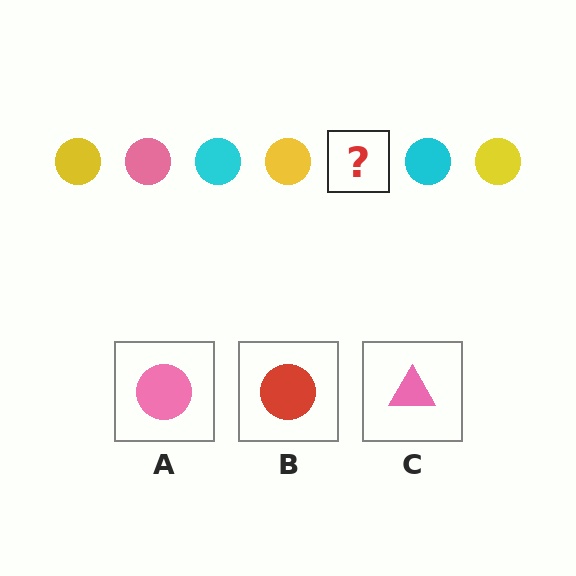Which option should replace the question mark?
Option A.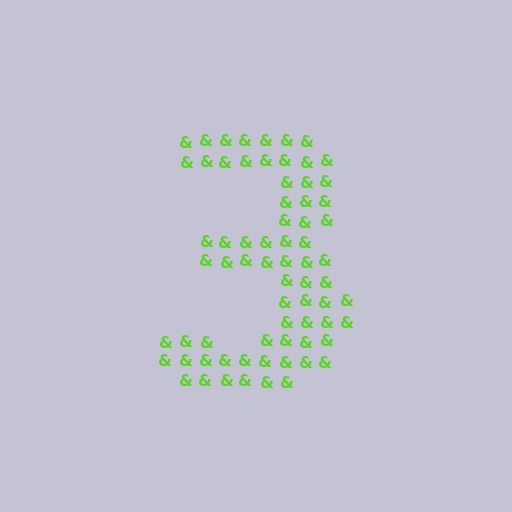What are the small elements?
The small elements are ampersands.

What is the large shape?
The large shape is the digit 3.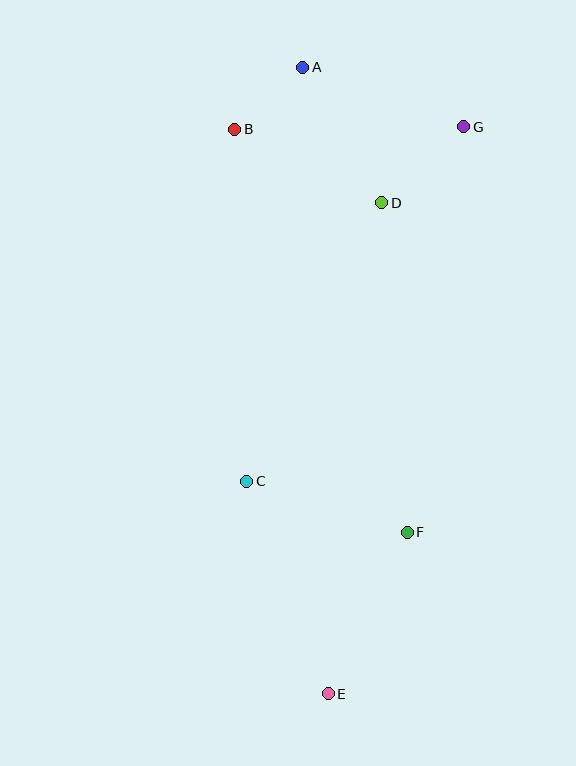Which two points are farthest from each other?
Points A and E are farthest from each other.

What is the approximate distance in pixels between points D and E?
The distance between D and E is approximately 494 pixels.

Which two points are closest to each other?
Points A and B are closest to each other.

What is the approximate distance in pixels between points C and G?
The distance between C and G is approximately 416 pixels.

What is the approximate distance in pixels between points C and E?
The distance between C and E is approximately 227 pixels.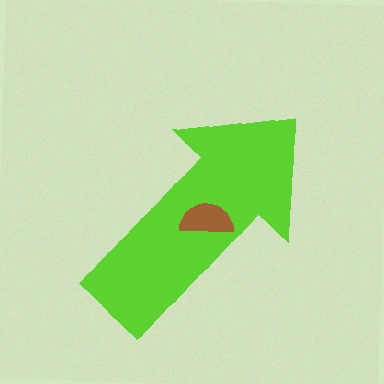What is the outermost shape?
The lime arrow.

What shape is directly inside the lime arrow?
The brown semicircle.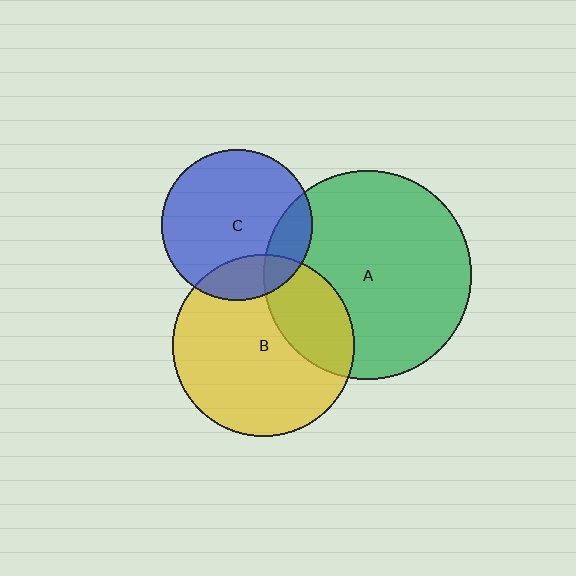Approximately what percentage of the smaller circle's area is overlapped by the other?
Approximately 15%.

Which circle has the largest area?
Circle A (green).